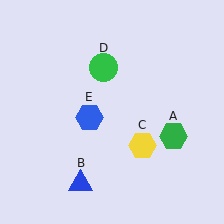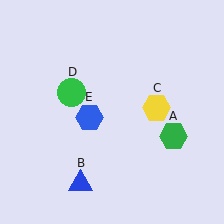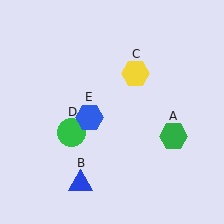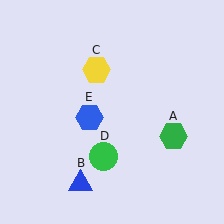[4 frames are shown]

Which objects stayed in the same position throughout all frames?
Green hexagon (object A) and blue triangle (object B) and blue hexagon (object E) remained stationary.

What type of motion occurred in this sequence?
The yellow hexagon (object C), green circle (object D) rotated counterclockwise around the center of the scene.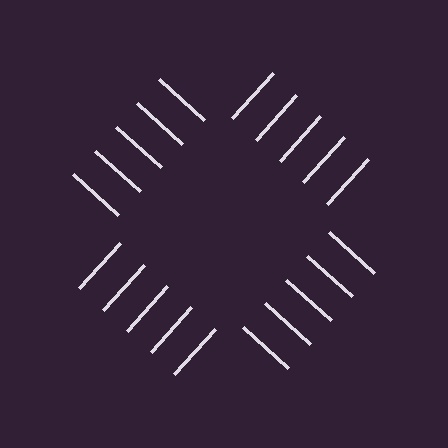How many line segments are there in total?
20 — 5 along each of the 4 edges.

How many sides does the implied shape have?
4 sides — the line-ends trace a square.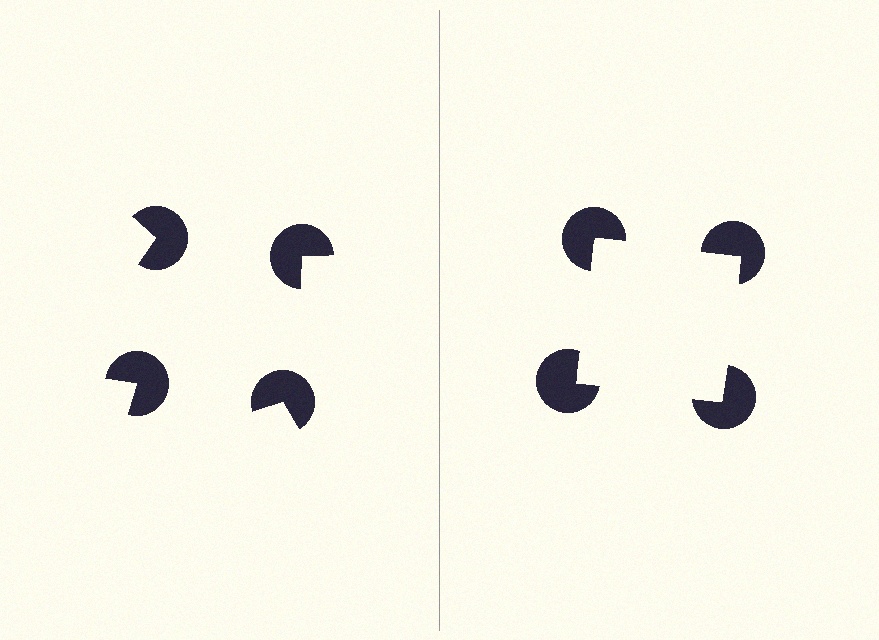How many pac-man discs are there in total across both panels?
8 — 4 on each side.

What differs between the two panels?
The pac-man discs are positioned identically on both sides; only the wedge orientations differ. On the right they align to a square; on the left they are misaligned.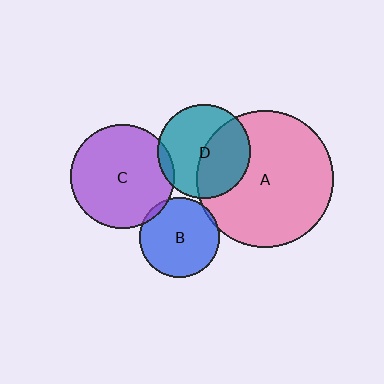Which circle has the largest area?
Circle A (pink).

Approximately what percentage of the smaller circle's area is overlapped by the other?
Approximately 45%.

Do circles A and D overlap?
Yes.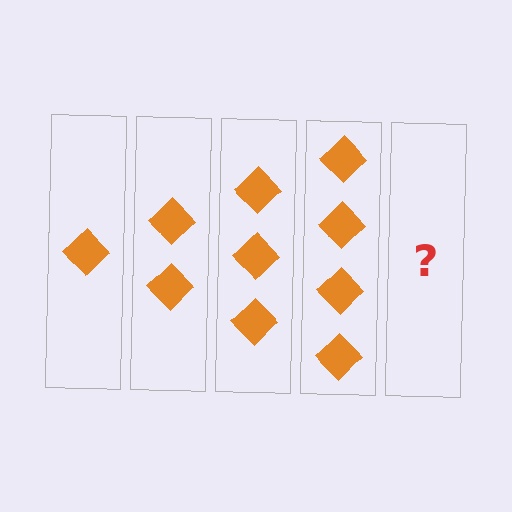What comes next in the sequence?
The next element should be 5 diamonds.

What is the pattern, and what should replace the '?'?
The pattern is that each step adds one more diamond. The '?' should be 5 diamonds.